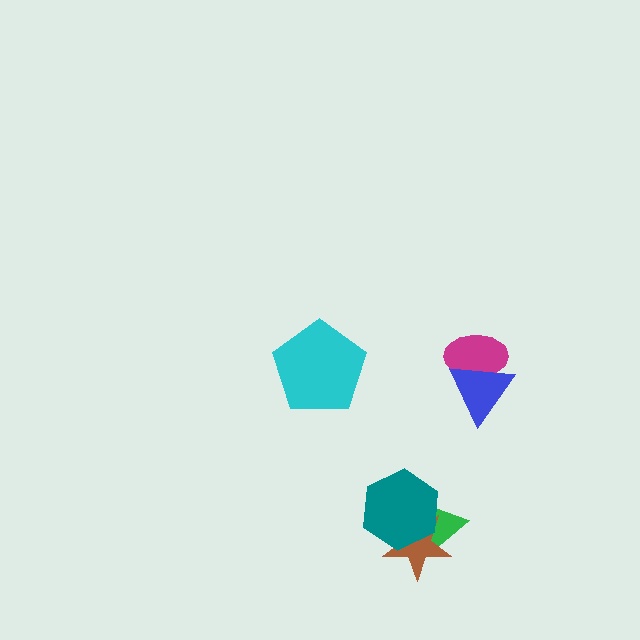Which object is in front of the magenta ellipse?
The blue triangle is in front of the magenta ellipse.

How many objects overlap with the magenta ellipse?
1 object overlaps with the magenta ellipse.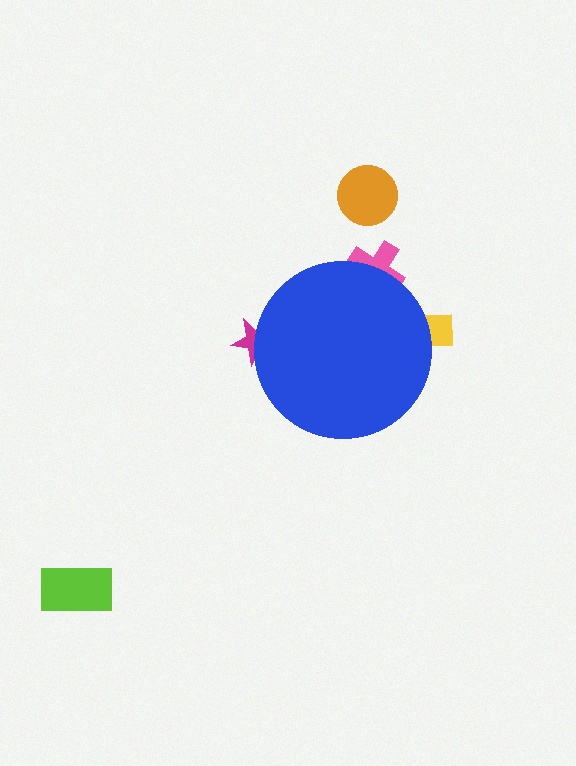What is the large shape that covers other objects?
A blue circle.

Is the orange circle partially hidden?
No, the orange circle is fully visible.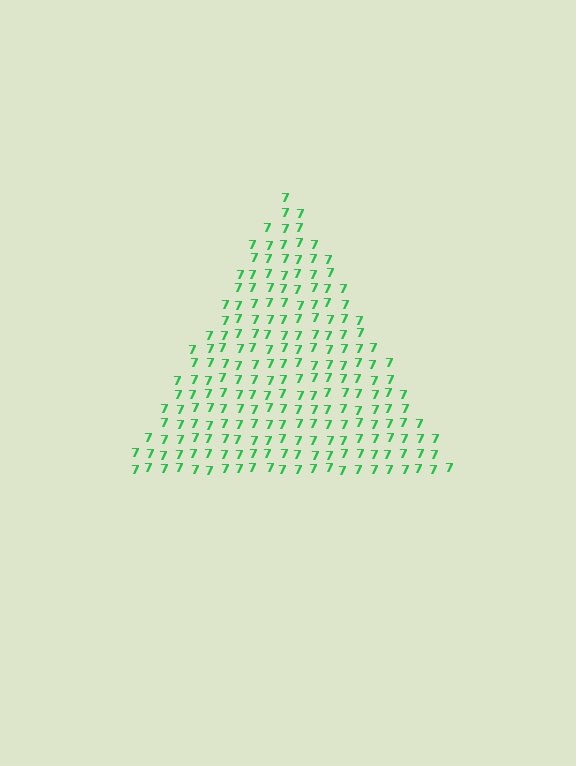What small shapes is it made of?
It is made of small digit 7's.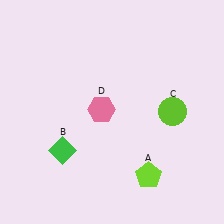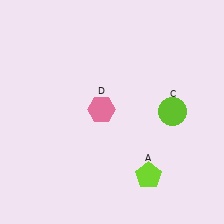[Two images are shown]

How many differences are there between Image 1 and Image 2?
There is 1 difference between the two images.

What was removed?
The green diamond (B) was removed in Image 2.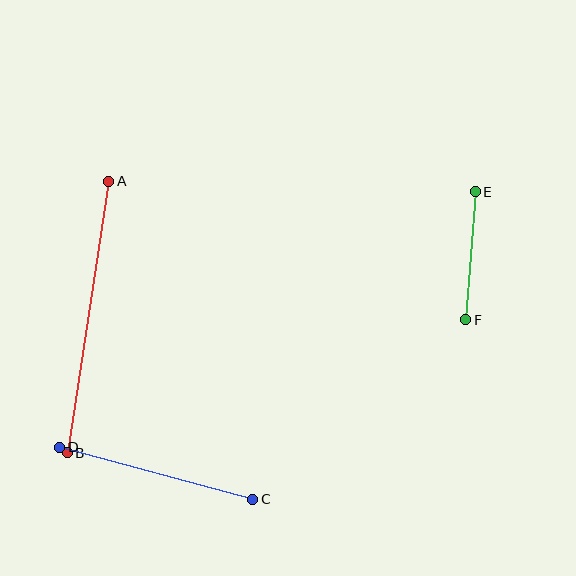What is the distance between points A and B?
The distance is approximately 274 pixels.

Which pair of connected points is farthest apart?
Points A and B are farthest apart.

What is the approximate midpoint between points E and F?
The midpoint is at approximately (470, 256) pixels.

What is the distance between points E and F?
The distance is approximately 128 pixels.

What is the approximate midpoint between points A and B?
The midpoint is at approximately (88, 317) pixels.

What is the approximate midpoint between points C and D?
The midpoint is at approximately (156, 473) pixels.